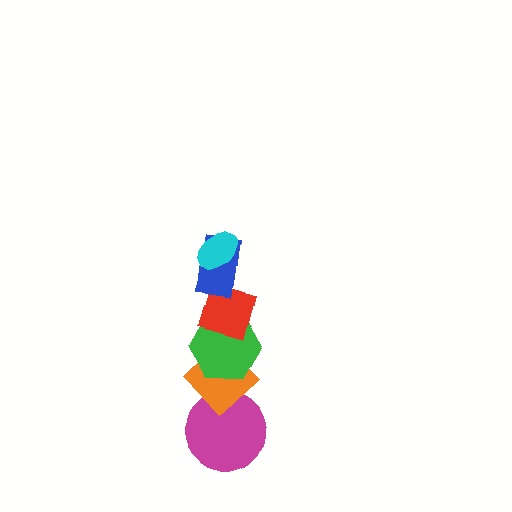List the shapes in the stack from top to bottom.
From top to bottom: the cyan ellipse, the blue rectangle, the red diamond, the green hexagon, the orange diamond, the magenta circle.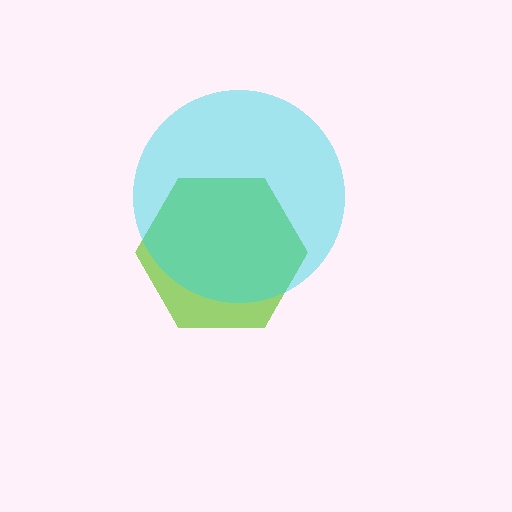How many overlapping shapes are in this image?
There are 2 overlapping shapes in the image.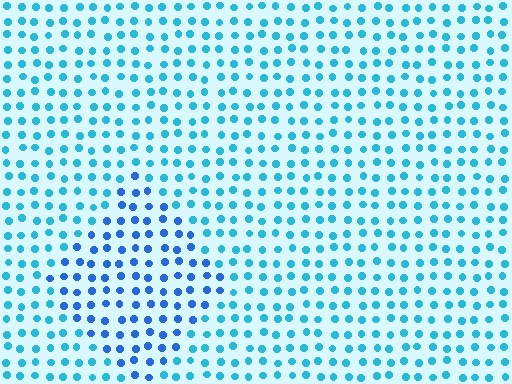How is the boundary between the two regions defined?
The boundary is defined purely by a slight shift in hue (about 28 degrees). Spacing, size, and orientation are identical on both sides.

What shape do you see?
I see a diamond.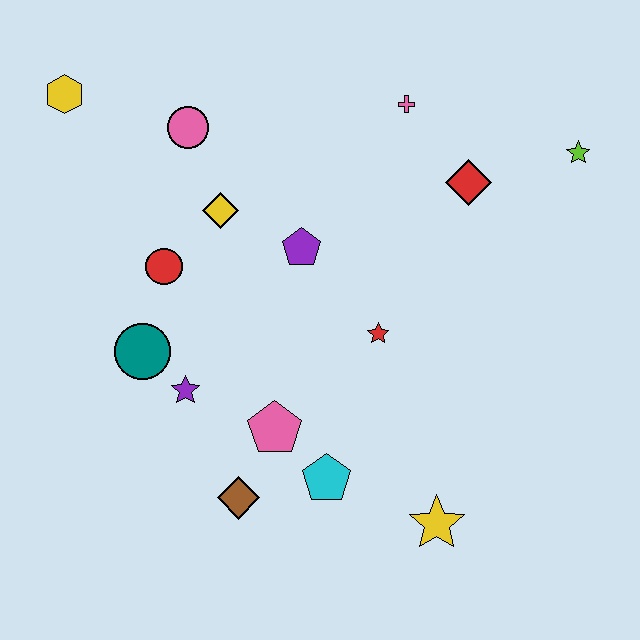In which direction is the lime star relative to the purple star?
The lime star is to the right of the purple star.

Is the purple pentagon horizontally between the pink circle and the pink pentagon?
No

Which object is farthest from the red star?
The yellow hexagon is farthest from the red star.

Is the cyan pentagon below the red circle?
Yes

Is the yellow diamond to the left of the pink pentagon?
Yes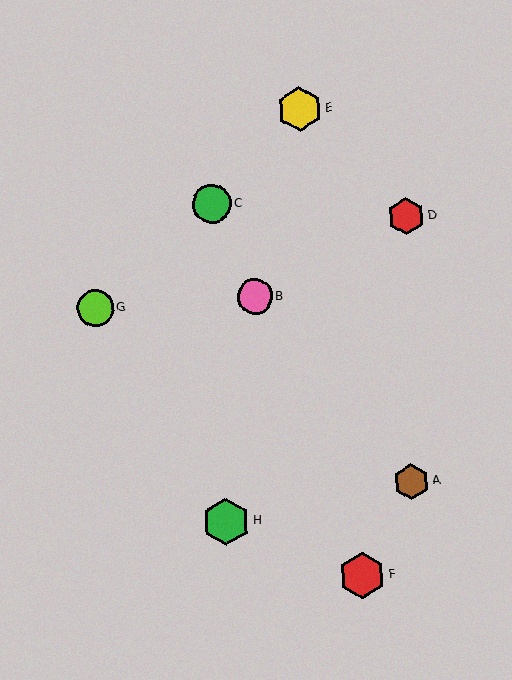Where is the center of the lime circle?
The center of the lime circle is at (95, 308).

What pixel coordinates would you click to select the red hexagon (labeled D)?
Click at (406, 216) to select the red hexagon D.